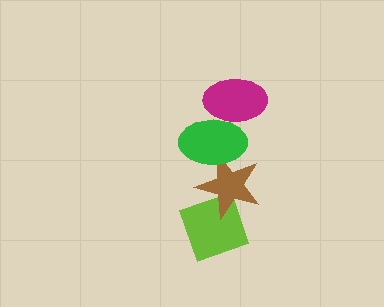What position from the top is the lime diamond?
The lime diamond is 4th from the top.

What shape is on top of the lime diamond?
The brown star is on top of the lime diamond.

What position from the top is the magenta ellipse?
The magenta ellipse is 1st from the top.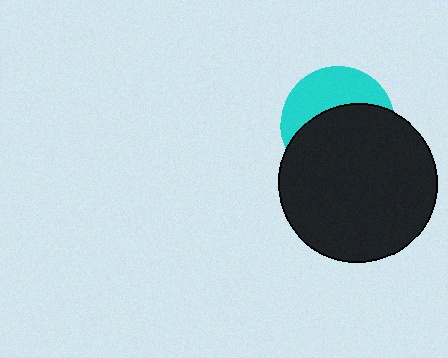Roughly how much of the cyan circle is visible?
A small part of it is visible (roughly 40%).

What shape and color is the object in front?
The object in front is a black circle.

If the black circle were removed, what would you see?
You would see the complete cyan circle.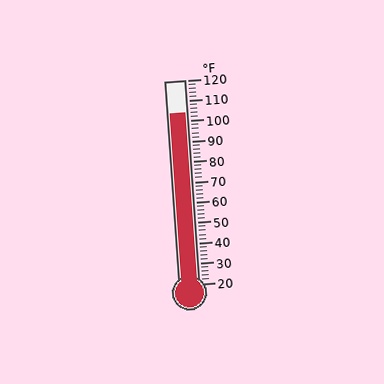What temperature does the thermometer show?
The thermometer shows approximately 104°F.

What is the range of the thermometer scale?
The thermometer scale ranges from 20°F to 120°F.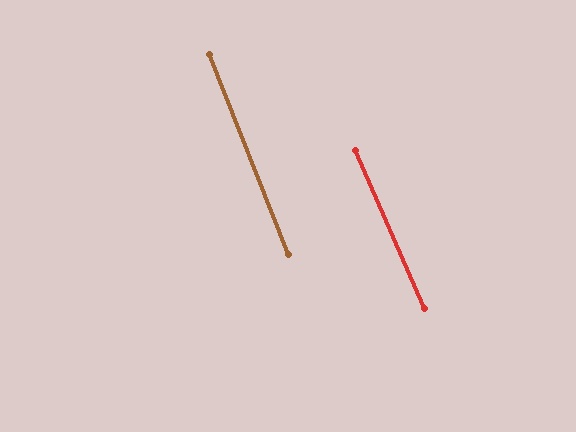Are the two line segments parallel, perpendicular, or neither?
Parallel — their directions differ by only 1.7°.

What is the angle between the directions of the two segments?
Approximately 2 degrees.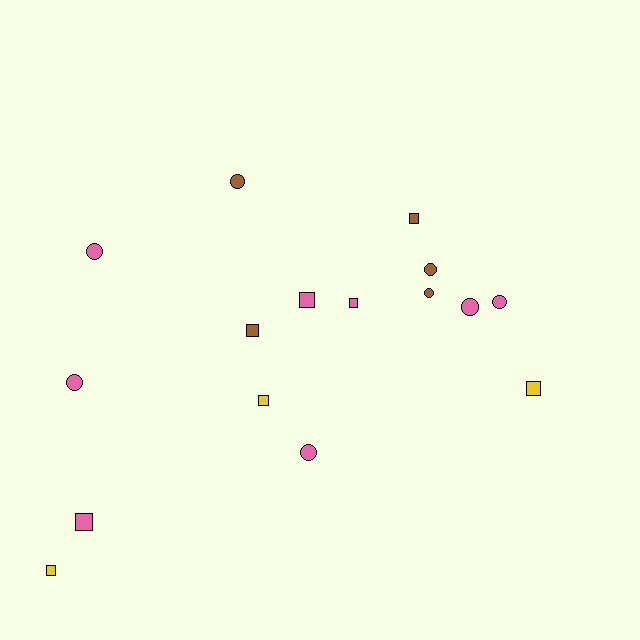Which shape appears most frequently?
Circle, with 8 objects.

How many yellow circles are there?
There are no yellow circles.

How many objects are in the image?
There are 16 objects.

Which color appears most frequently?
Pink, with 8 objects.